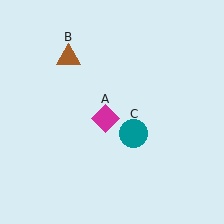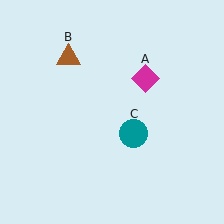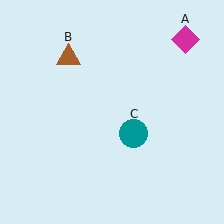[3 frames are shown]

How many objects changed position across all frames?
1 object changed position: magenta diamond (object A).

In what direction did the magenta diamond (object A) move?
The magenta diamond (object A) moved up and to the right.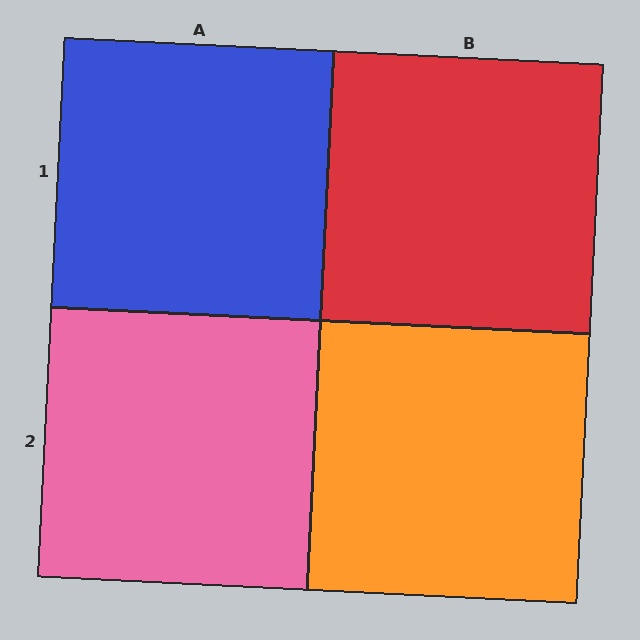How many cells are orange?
1 cell is orange.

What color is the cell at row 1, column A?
Blue.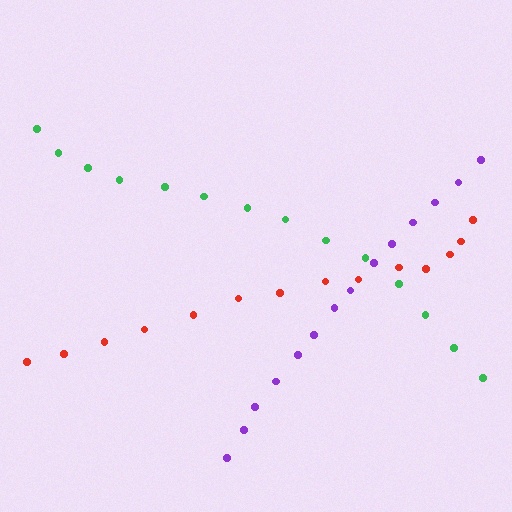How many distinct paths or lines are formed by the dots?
There are 3 distinct paths.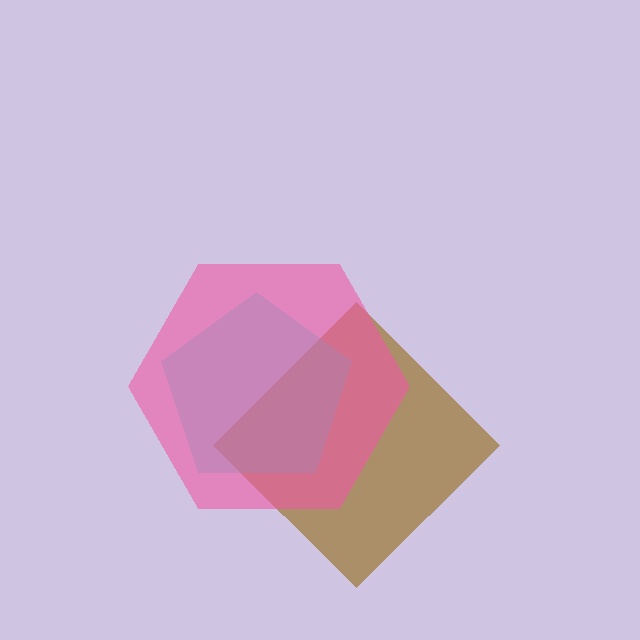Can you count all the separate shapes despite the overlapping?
Yes, there are 3 separate shapes.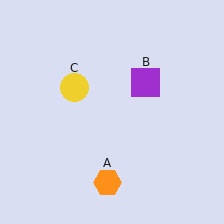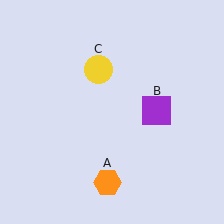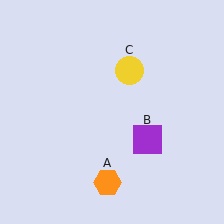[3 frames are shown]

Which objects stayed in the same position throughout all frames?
Orange hexagon (object A) remained stationary.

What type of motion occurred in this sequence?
The purple square (object B), yellow circle (object C) rotated clockwise around the center of the scene.